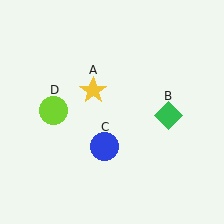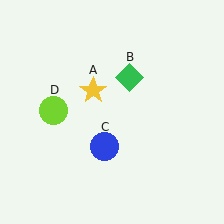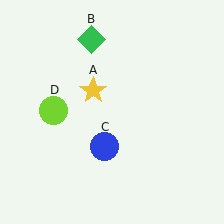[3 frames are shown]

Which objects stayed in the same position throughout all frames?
Yellow star (object A) and blue circle (object C) and lime circle (object D) remained stationary.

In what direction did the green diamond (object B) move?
The green diamond (object B) moved up and to the left.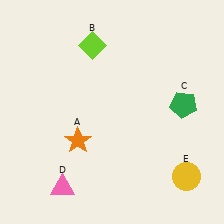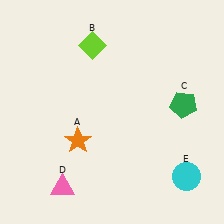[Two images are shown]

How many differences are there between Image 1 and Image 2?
There is 1 difference between the two images.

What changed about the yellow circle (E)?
In Image 1, E is yellow. In Image 2, it changed to cyan.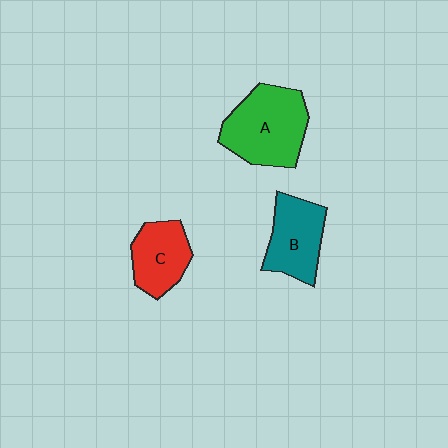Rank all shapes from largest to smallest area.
From largest to smallest: A (green), B (teal), C (red).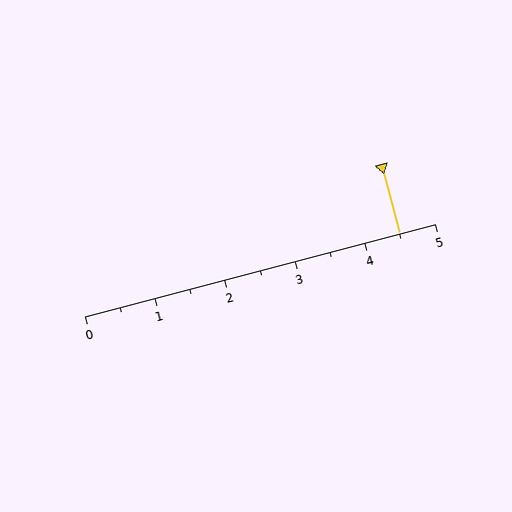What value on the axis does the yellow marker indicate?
The marker indicates approximately 4.5.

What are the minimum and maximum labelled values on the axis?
The axis runs from 0 to 5.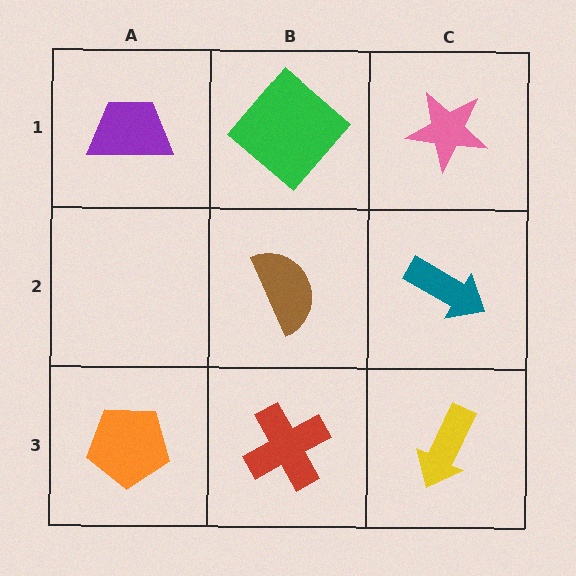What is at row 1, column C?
A pink star.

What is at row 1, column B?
A green diamond.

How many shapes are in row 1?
3 shapes.